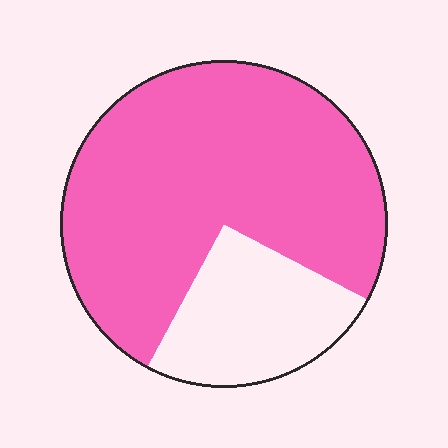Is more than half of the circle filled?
Yes.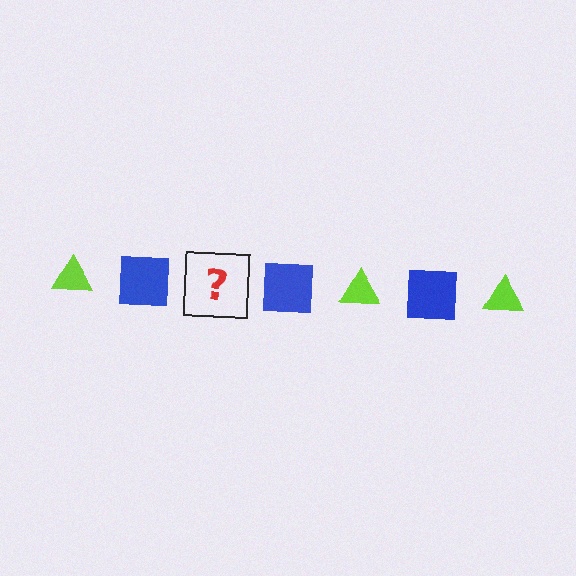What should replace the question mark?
The question mark should be replaced with a lime triangle.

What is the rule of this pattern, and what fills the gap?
The rule is that the pattern alternates between lime triangle and blue square. The gap should be filled with a lime triangle.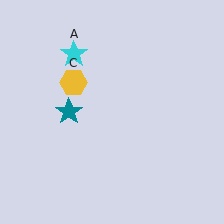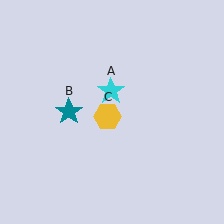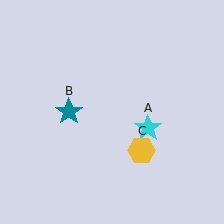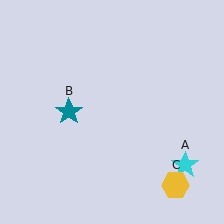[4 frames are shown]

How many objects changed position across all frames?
2 objects changed position: cyan star (object A), yellow hexagon (object C).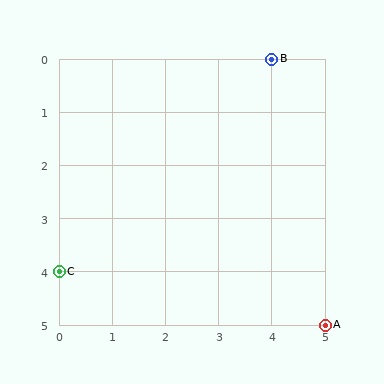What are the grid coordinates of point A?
Point A is at grid coordinates (5, 5).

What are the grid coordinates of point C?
Point C is at grid coordinates (0, 4).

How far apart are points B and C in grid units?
Points B and C are 4 columns and 4 rows apart (about 5.7 grid units diagonally).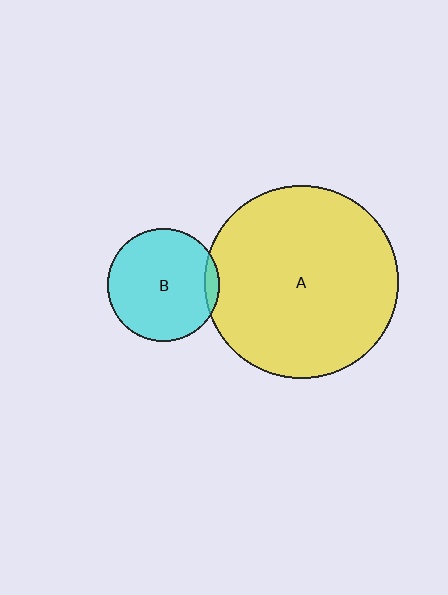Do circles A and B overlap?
Yes.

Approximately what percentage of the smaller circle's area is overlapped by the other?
Approximately 5%.